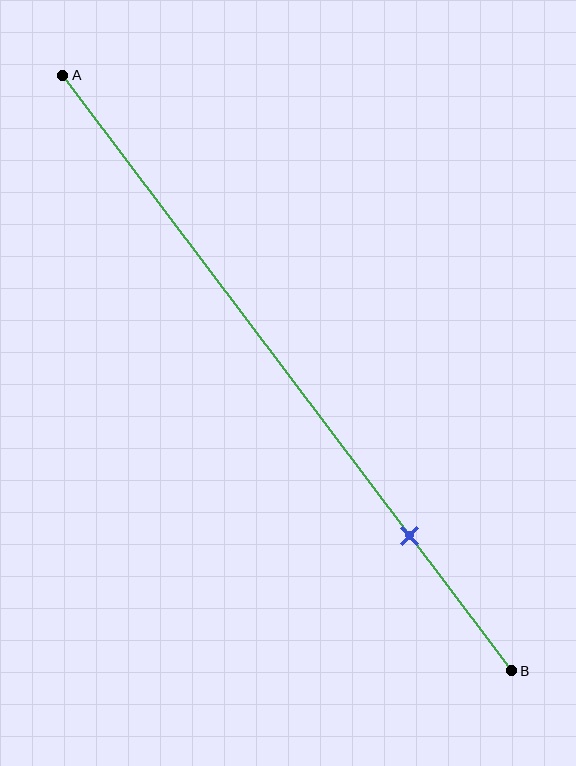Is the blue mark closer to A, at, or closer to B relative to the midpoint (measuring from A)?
The blue mark is closer to point B than the midpoint of segment AB.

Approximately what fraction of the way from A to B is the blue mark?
The blue mark is approximately 75% of the way from A to B.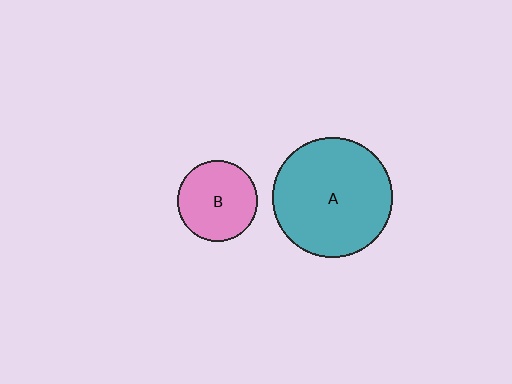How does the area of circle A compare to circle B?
Approximately 2.2 times.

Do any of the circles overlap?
No, none of the circles overlap.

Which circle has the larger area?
Circle A (teal).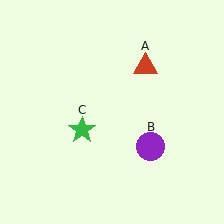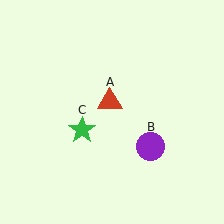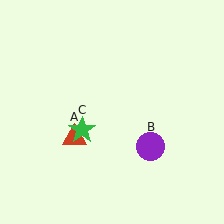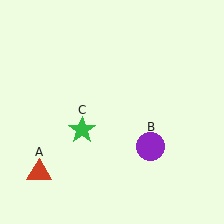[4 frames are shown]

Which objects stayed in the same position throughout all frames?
Purple circle (object B) and green star (object C) remained stationary.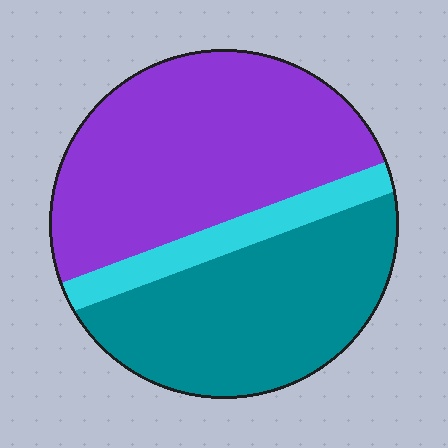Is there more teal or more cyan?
Teal.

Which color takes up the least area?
Cyan, at roughly 10%.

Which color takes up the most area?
Purple, at roughly 50%.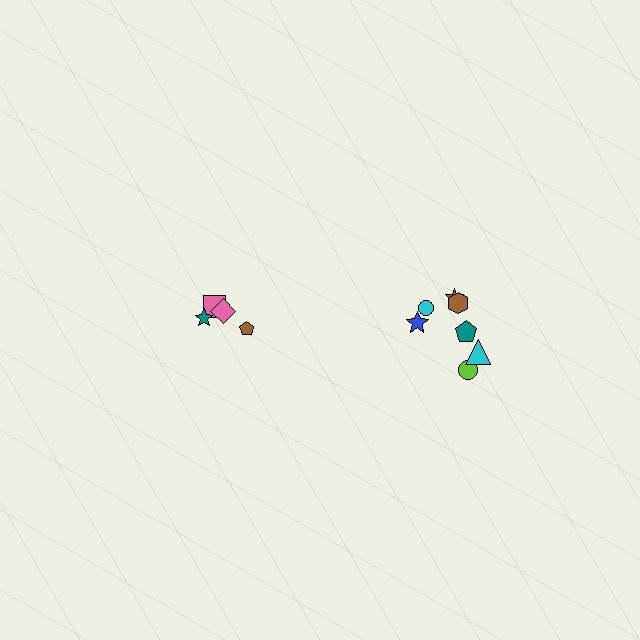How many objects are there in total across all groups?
There are 11 objects.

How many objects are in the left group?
There are 4 objects.